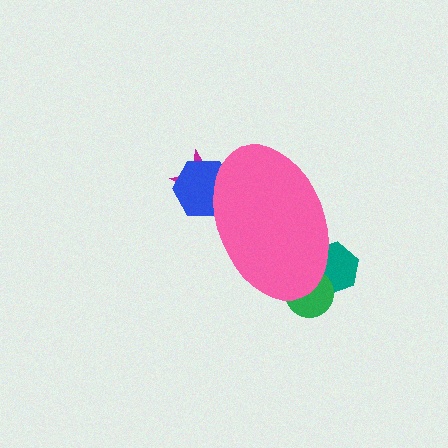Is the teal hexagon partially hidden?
Yes, the teal hexagon is partially hidden behind the pink ellipse.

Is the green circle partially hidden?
Yes, the green circle is partially hidden behind the pink ellipse.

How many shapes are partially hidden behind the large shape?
4 shapes are partially hidden.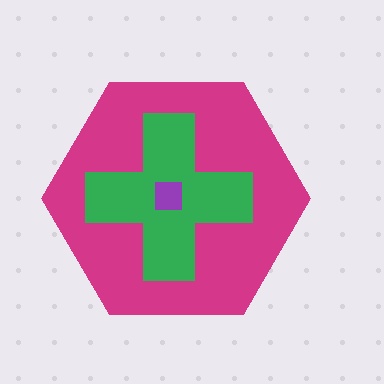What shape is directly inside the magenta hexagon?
The green cross.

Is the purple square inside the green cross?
Yes.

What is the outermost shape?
The magenta hexagon.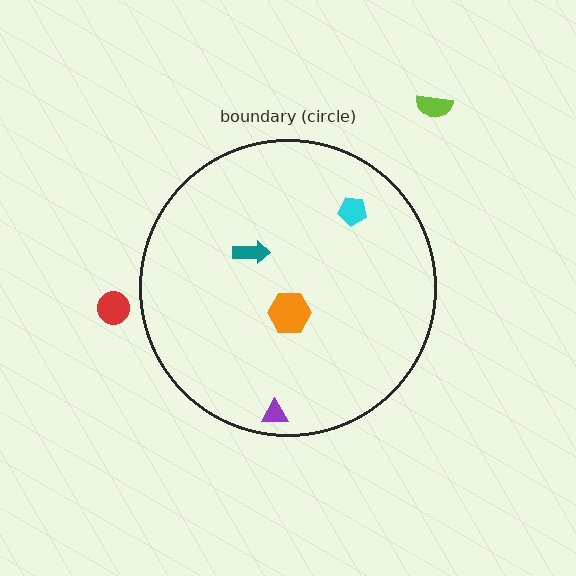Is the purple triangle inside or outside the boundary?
Inside.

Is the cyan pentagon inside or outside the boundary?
Inside.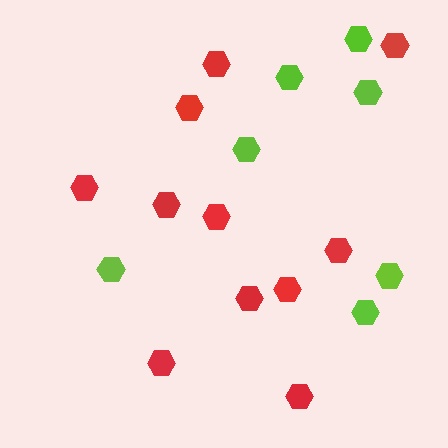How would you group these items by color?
There are 2 groups: one group of lime hexagons (7) and one group of red hexagons (11).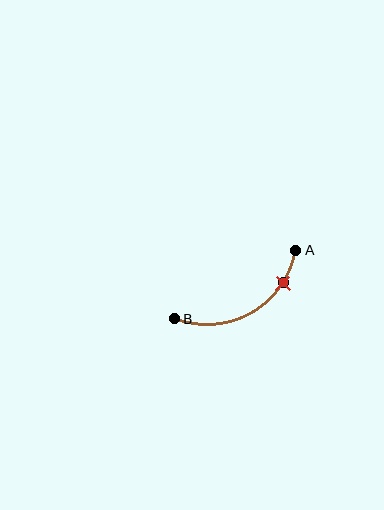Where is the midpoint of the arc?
The arc midpoint is the point on the curve farthest from the straight line joining A and B. It sits below that line.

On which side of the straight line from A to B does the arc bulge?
The arc bulges below the straight line connecting A and B.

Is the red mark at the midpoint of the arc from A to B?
No. The red mark lies on the arc but is closer to endpoint A. The arc midpoint would be at the point on the curve equidistant along the arc from both A and B.